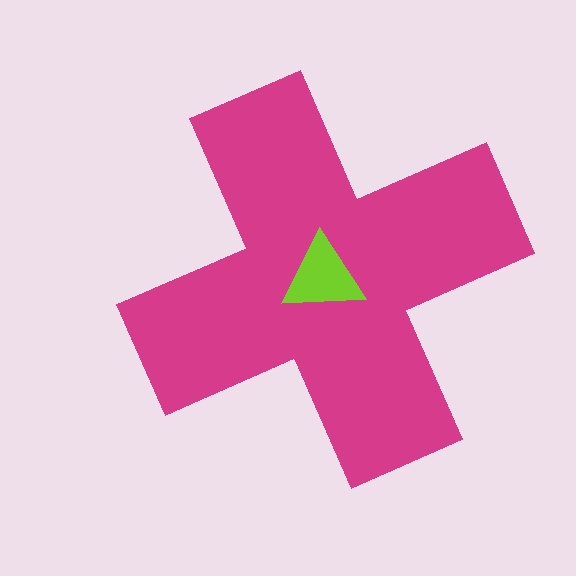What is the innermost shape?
The lime triangle.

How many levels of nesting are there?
2.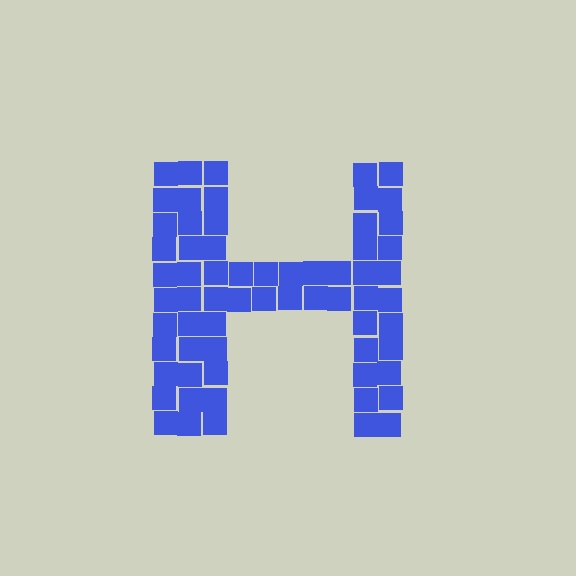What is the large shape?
The large shape is the letter H.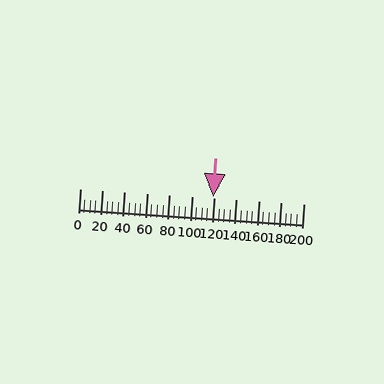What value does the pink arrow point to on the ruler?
The pink arrow points to approximately 119.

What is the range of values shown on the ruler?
The ruler shows values from 0 to 200.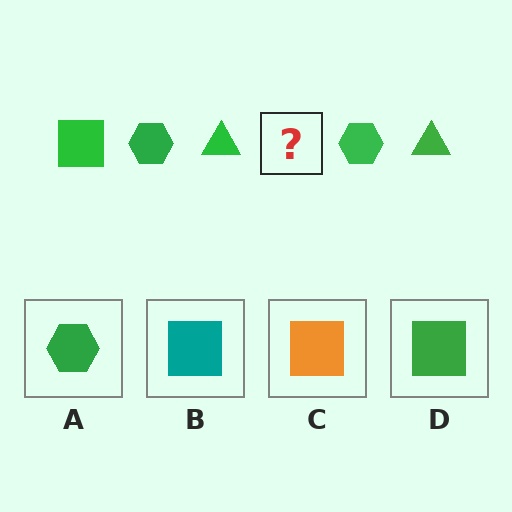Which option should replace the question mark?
Option D.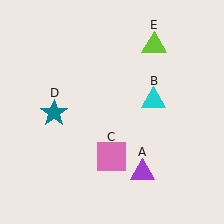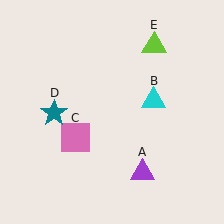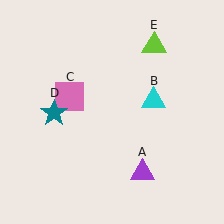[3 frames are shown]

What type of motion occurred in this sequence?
The pink square (object C) rotated clockwise around the center of the scene.